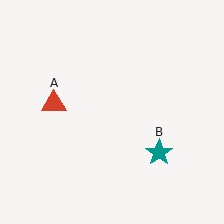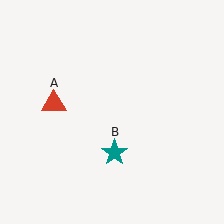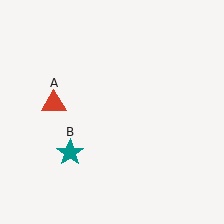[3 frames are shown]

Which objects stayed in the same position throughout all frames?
Red triangle (object A) remained stationary.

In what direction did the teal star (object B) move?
The teal star (object B) moved left.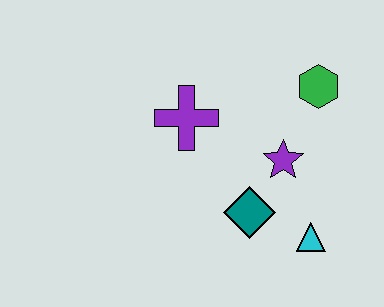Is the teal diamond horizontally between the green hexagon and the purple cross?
Yes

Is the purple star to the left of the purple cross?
No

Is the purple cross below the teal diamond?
No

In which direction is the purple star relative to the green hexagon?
The purple star is below the green hexagon.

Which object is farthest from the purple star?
The purple cross is farthest from the purple star.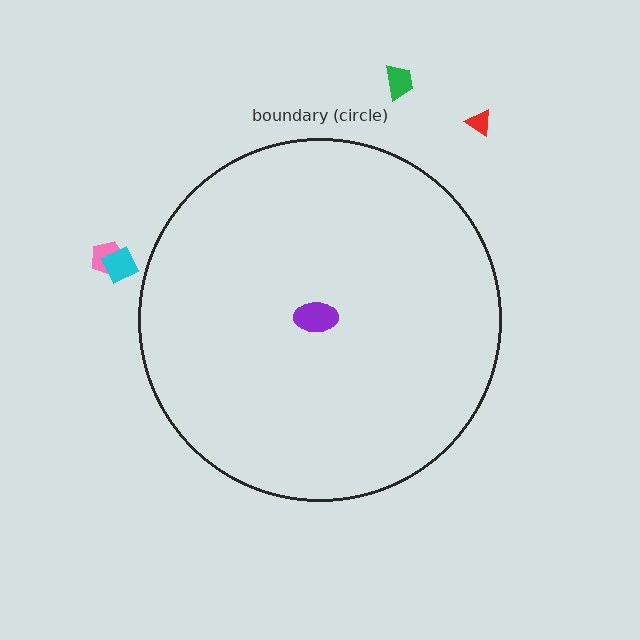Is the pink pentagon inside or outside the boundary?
Outside.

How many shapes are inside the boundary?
1 inside, 4 outside.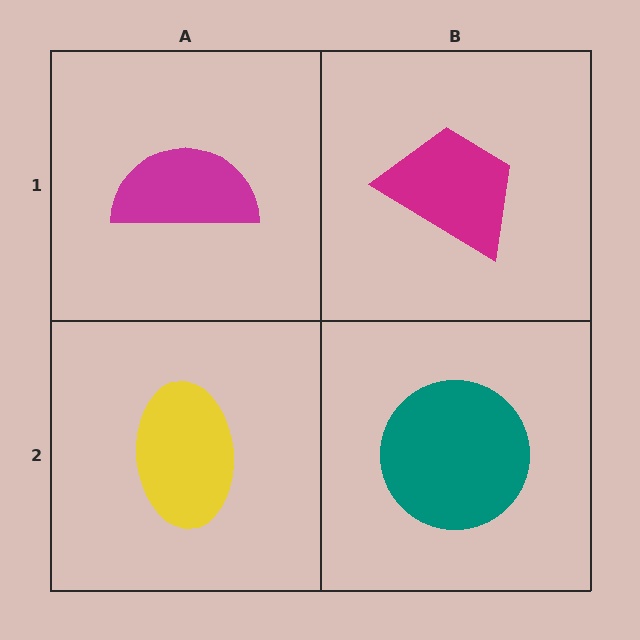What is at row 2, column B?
A teal circle.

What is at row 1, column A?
A magenta semicircle.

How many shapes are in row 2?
2 shapes.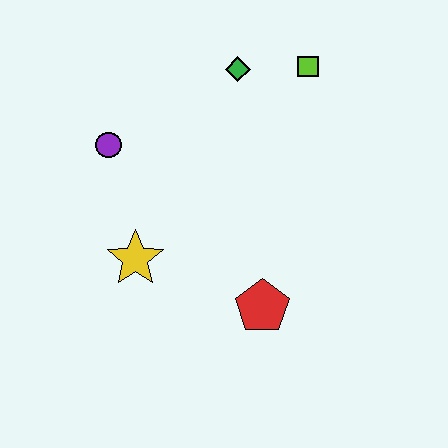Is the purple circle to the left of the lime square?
Yes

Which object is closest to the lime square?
The green diamond is closest to the lime square.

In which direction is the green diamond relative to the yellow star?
The green diamond is above the yellow star.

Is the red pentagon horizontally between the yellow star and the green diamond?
No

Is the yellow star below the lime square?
Yes